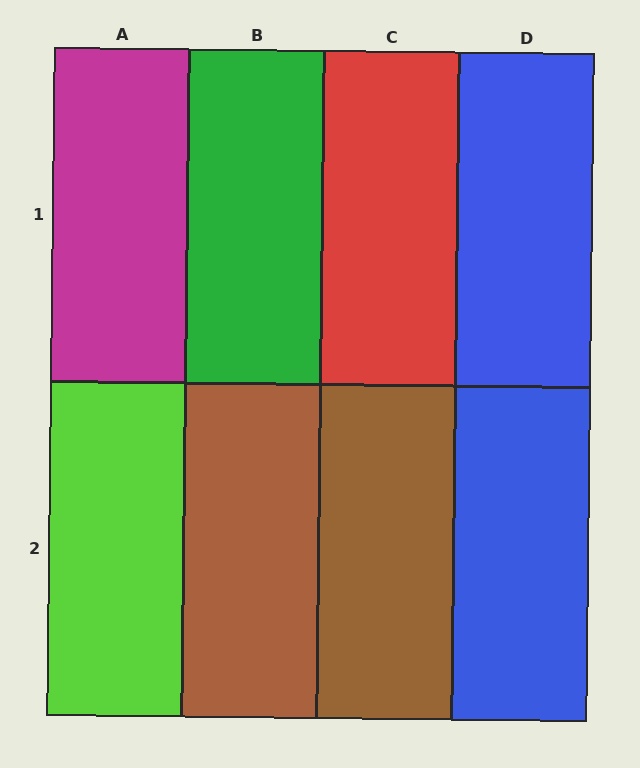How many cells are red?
1 cell is red.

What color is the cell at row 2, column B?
Brown.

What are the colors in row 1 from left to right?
Magenta, green, red, blue.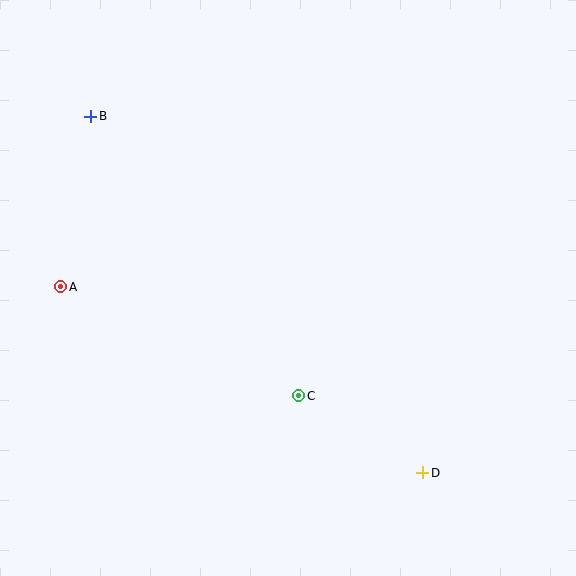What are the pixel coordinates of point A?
Point A is at (61, 287).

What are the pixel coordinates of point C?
Point C is at (299, 396).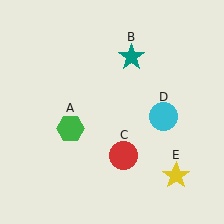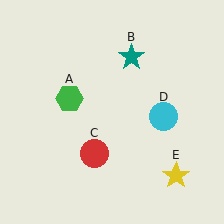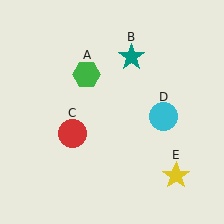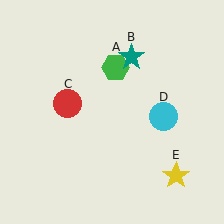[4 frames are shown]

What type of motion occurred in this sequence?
The green hexagon (object A), red circle (object C) rotated clockwise around the center of the scene.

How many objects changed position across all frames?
2 objects changed position: green hexagon (object A), red circle (object C).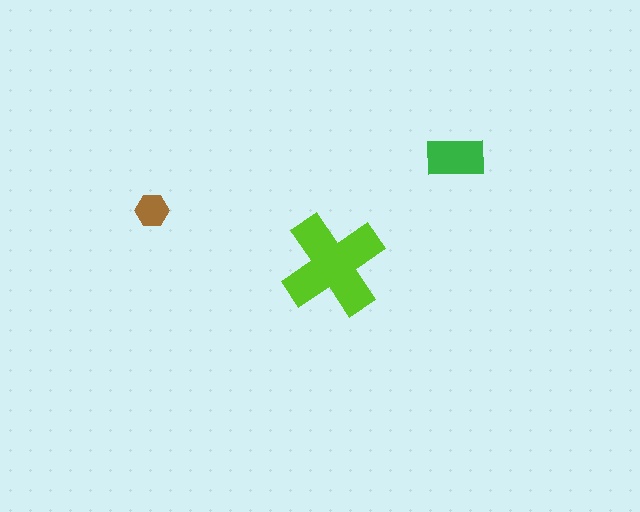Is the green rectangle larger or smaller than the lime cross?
Smaller.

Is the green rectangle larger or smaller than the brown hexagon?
Larger.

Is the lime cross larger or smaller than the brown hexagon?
Larger.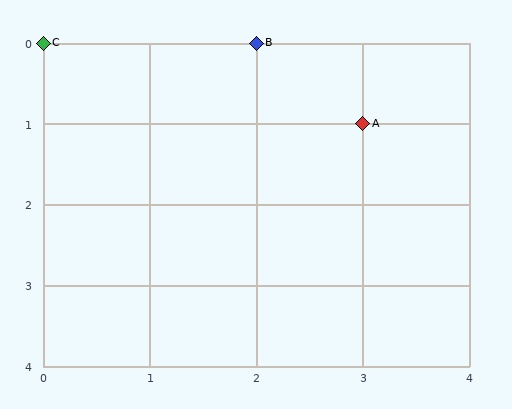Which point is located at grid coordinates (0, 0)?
Point C is at (0, 0).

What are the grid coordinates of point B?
Point B is at grid coordinates (2, 0).